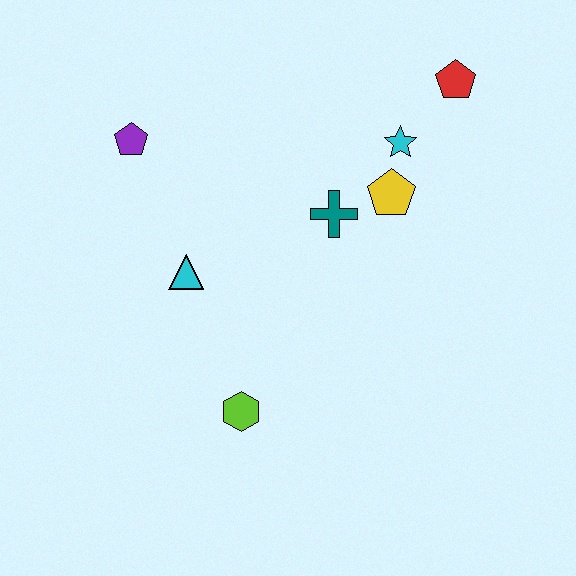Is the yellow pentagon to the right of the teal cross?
Yes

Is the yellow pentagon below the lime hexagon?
No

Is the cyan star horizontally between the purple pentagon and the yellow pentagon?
No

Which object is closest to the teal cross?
The yellow pentagon is closest to the teal cross.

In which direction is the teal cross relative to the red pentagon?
The teal cross is below the red pentagon.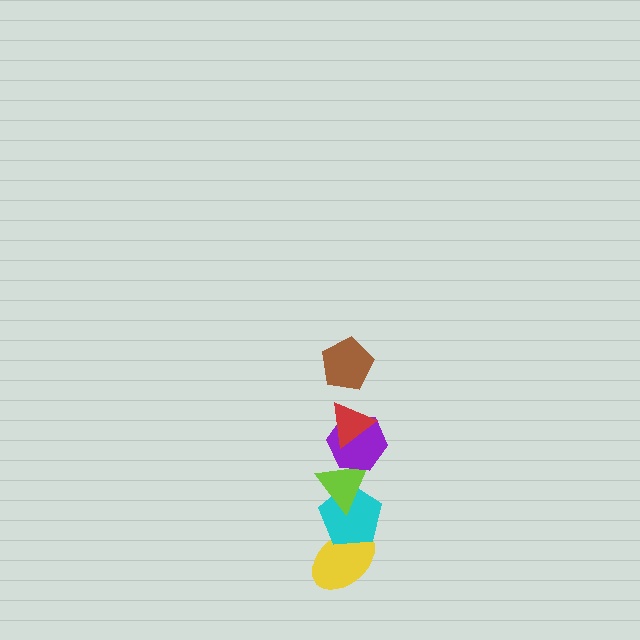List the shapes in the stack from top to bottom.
From top to bottom: the brown pentagon, the red triangle, the purple hexagon, the lime triangle, the cyan pentagon, the yellow ellipse.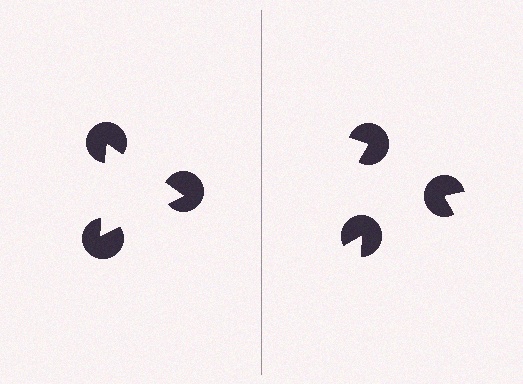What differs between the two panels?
The pac-man discs are positioned identically on both sides; only the wedge orientations differ. On the left they align to a triangle; on the right they are misaligned.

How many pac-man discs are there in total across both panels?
6 — 3 on each side.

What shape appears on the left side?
An illusory triangle.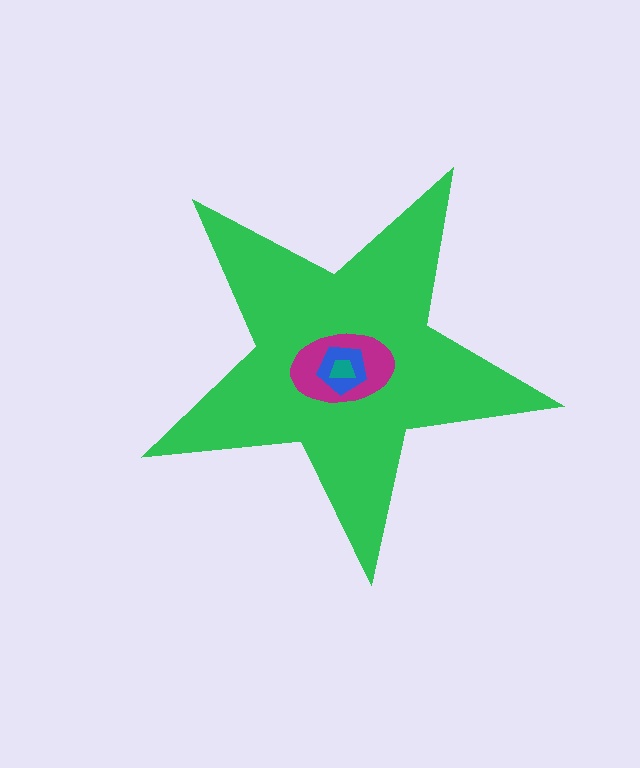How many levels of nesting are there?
4.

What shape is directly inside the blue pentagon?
The teal trapezoid.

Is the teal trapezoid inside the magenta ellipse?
Yes.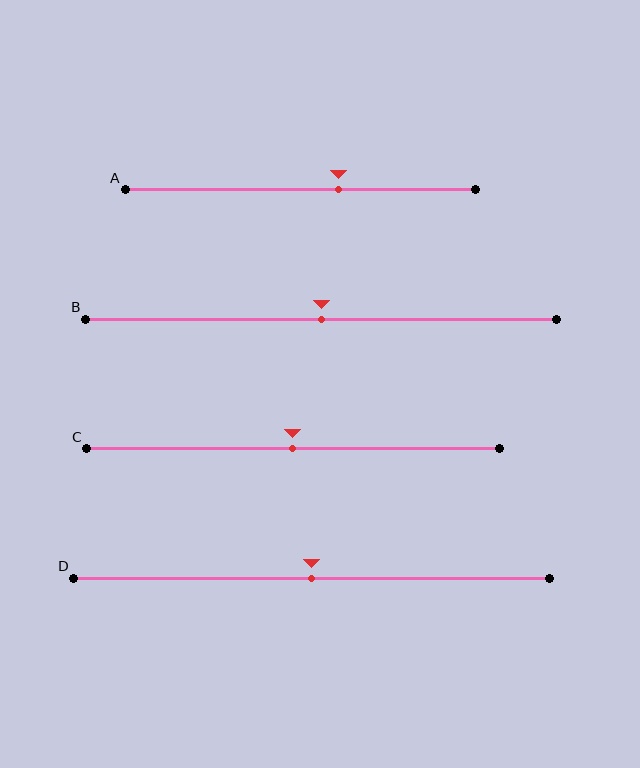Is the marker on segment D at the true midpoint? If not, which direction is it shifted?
Yes, the marker on segment D is at the true midpoint.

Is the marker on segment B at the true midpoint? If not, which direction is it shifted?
Yes, the marker on segment B is at the true midpoint.